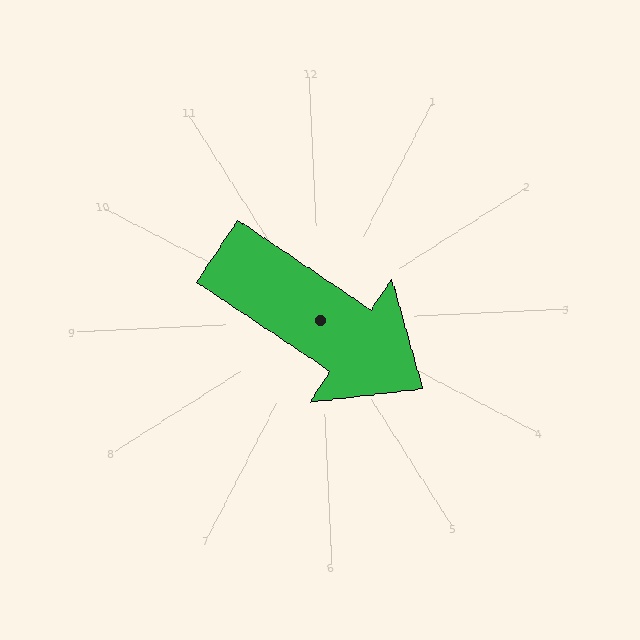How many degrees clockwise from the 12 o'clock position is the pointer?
Approximately 126 degrees.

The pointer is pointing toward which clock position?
Roughly 4 o'clock.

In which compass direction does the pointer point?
Southeast.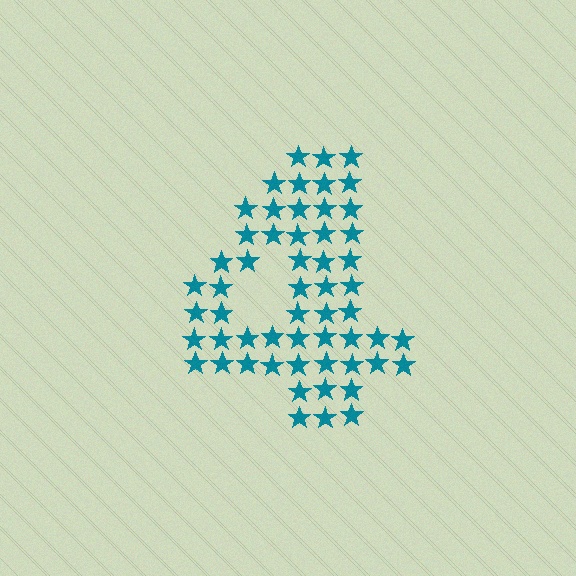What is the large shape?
The large shape is the digit 4.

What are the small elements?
The small elements are stars.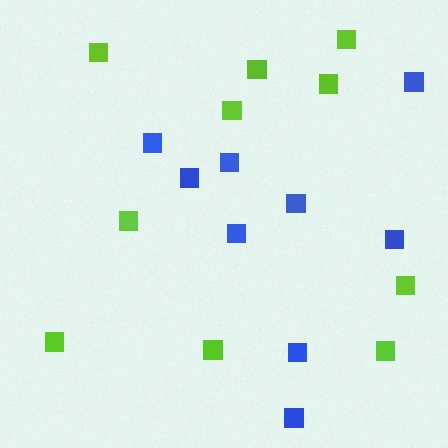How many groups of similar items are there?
There are 2 groups: one group of lime squares (10) and one group of blue squares (9).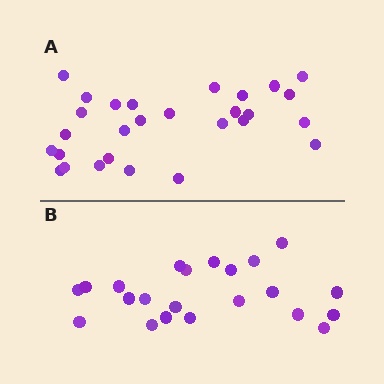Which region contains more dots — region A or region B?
Region A (the top region) has more dots.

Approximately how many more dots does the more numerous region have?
Region A has about 6 more dots than region B.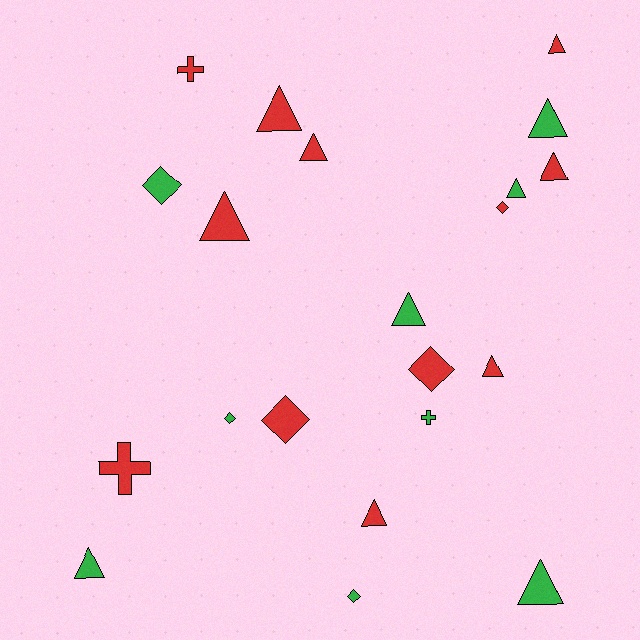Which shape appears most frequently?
Triangle, with 12 objects.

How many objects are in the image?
There are 21 objects.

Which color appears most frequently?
Red, with 12 objects.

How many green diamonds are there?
There are 3 green diamonds.